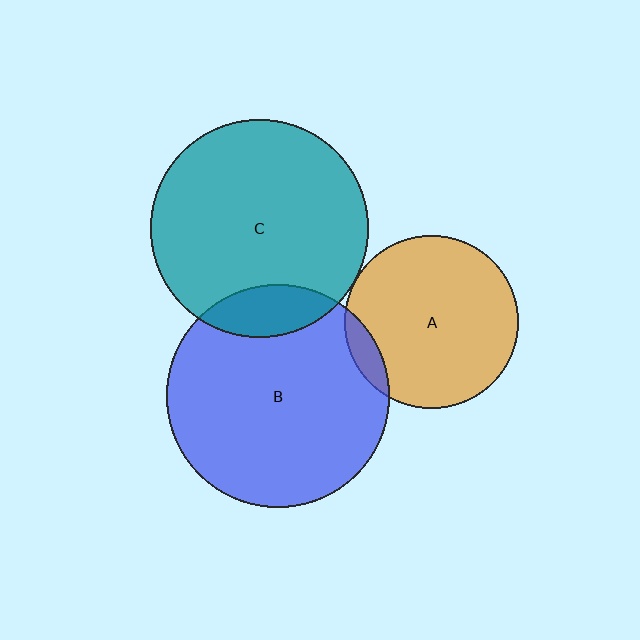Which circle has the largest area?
Circle B (blue).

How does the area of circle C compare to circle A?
Approximately 1.6 times.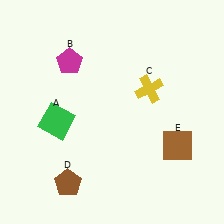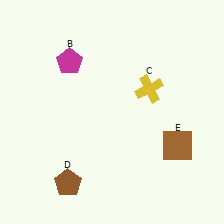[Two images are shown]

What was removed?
The green square (A) was removed in Image 2.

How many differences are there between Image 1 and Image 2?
There is 1 difference between the two images.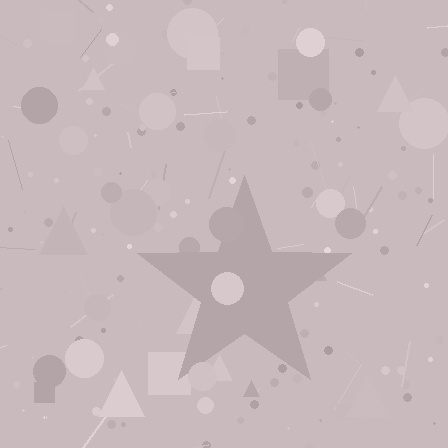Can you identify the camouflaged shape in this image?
The camouflaged shape is a star.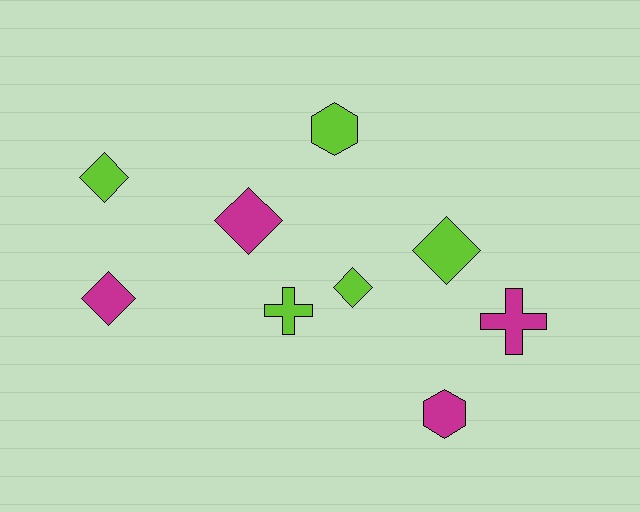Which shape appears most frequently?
Diamond, with 5 objects.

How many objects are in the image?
There are 9 objects.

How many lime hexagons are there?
There is 1 lime hexagon.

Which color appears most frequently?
Lime, with 5 objects.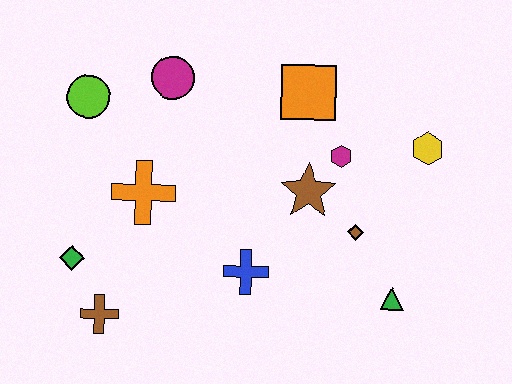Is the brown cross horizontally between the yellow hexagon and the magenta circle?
No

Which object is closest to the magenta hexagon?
The brown star is closest to the magenta hexagon.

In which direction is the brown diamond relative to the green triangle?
The brown diamond is above the green triangle.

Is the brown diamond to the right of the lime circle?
Yes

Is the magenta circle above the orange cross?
Yes